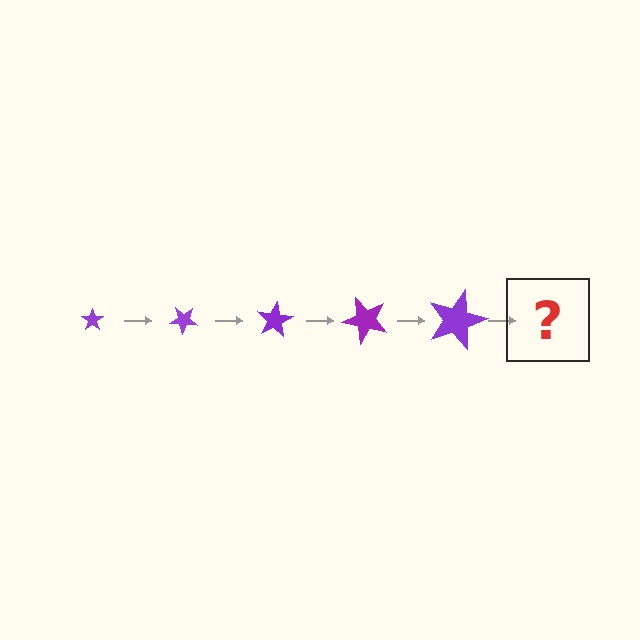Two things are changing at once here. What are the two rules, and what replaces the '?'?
The two rules are that the star grows larger each step and it rotates 40 degrees each step. The '?' should be a star, larger than the previous one and rotated 200 degrees from the start.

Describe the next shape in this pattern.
It should be a star, larger than the previous one and rotated 200 degrees from the start.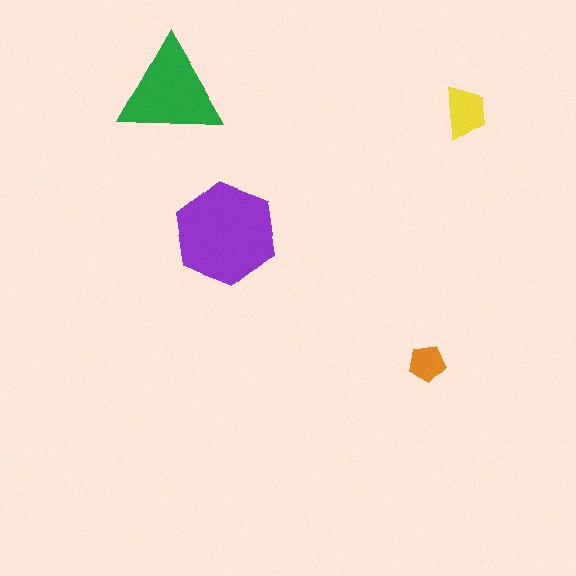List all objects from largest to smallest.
The purple hexagon, the green triangle, the yellow trapezoid, the orange pentagon.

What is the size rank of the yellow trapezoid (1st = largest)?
3rd.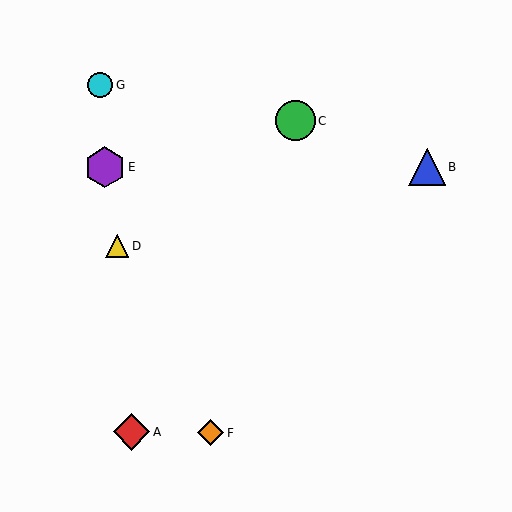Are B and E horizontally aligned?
Yes, both are at y≈167.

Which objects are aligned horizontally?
Objects B, E are aligned horizontally.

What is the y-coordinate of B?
Object B is at y≈167.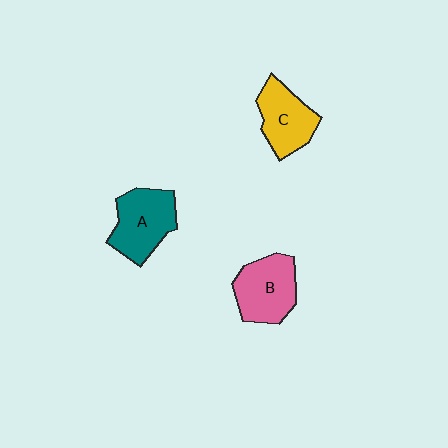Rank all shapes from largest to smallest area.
From largest to smallest: A (teal), B (pink), C (yellow).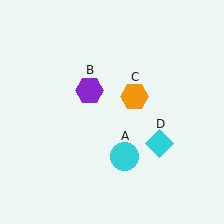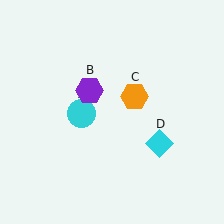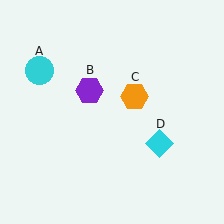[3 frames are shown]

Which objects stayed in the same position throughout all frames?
Purple hexagon (object B) and orange hexagon (object C) and cyan diamond (object D) remained stationary.